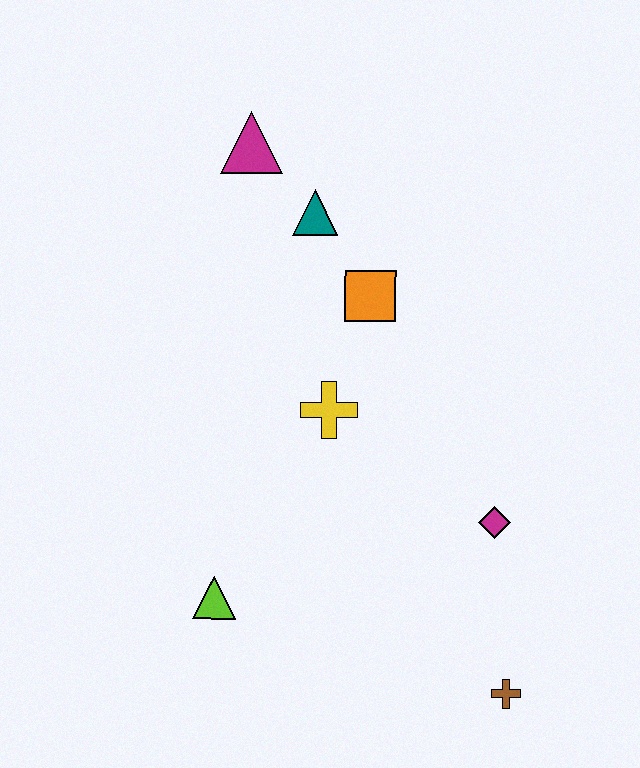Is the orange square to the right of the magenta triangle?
Yes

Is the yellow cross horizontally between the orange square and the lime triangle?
Yes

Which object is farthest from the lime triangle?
The magenta triangle is farthest from the lime triangle.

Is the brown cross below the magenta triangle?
Yes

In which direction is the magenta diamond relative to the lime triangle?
The magenta diamond is to the right of the lime triangle.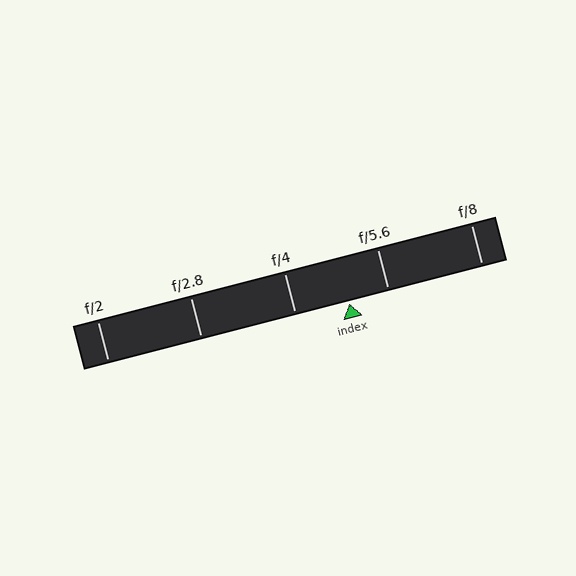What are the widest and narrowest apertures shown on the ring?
The widest aperture shown is f/2 and the narrowest is f/8.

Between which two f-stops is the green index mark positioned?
The index mark is between f/4 and f/5.6.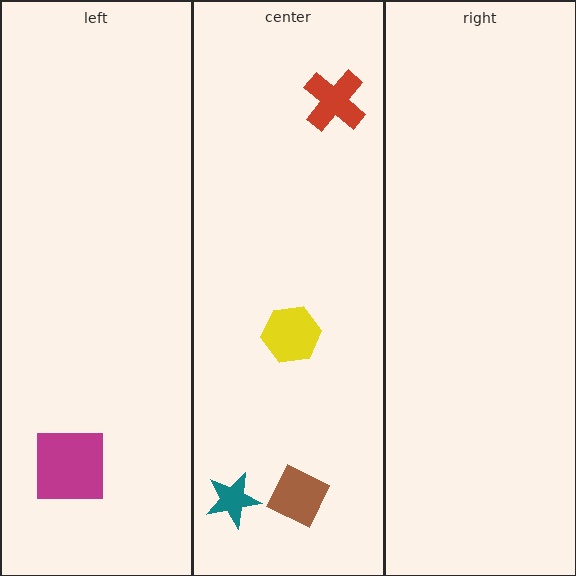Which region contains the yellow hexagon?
The center region.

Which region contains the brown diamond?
The center region.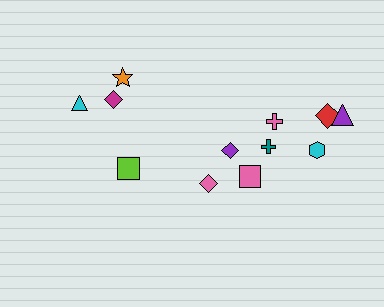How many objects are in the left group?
There are 4 objects.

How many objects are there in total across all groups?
There are 12 objects.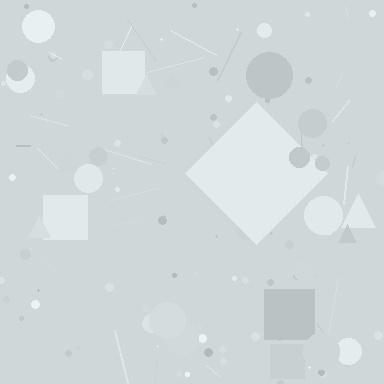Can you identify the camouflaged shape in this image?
The camouflaged shape is a diamond.